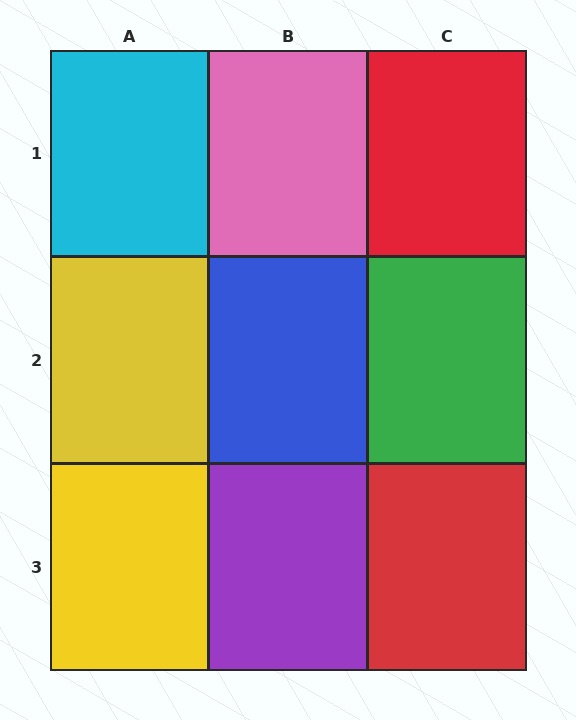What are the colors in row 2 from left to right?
Yellow, blue, green.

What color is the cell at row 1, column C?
Red.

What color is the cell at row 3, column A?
Yellow.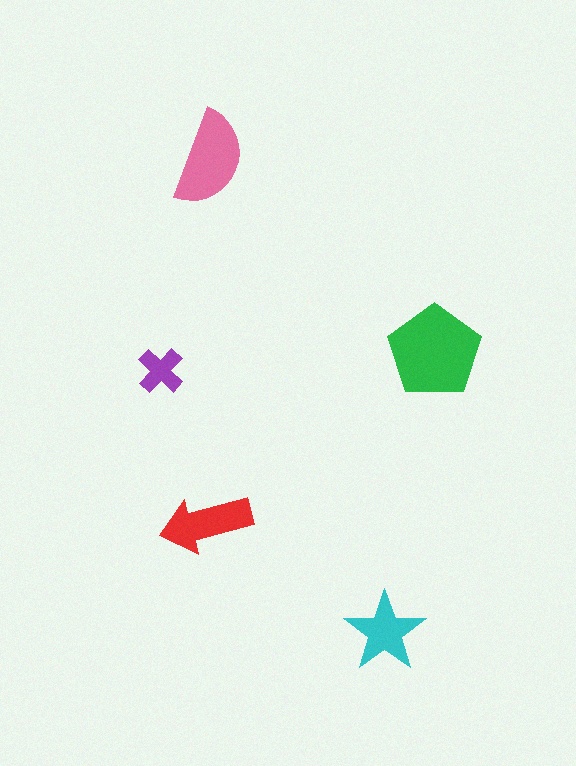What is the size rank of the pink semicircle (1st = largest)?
2nd.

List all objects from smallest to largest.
The purple cross, the cyan star, the red arrow, the pink semicircle, the green pentagon.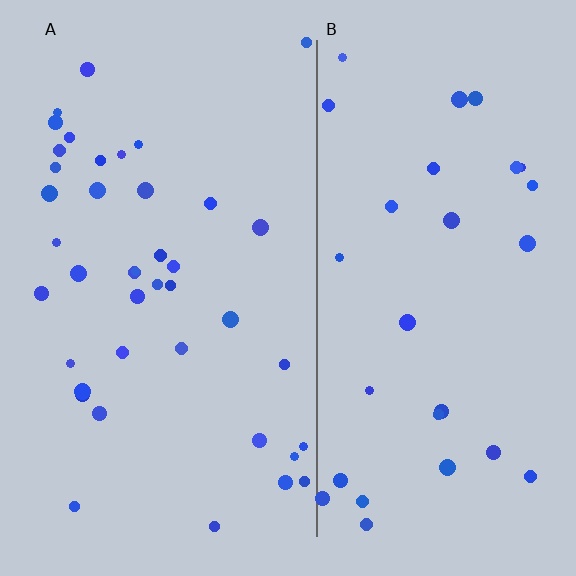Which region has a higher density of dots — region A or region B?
A (the left).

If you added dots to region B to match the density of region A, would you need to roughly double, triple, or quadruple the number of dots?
Approximately double.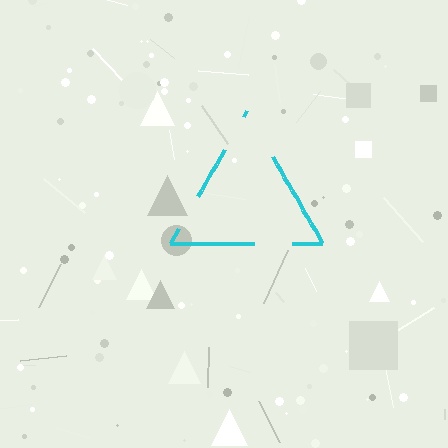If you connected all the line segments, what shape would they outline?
They would outline a triangle.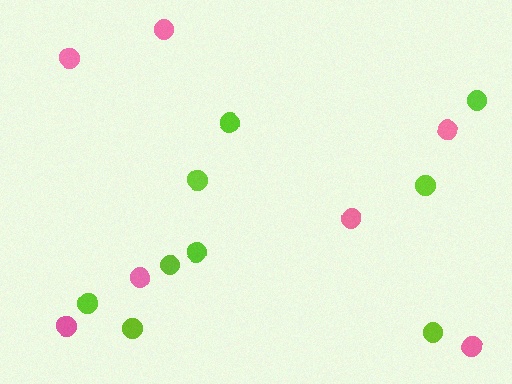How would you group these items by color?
There are 2 groups: one group of lime circles (9) and one group of pink circles (7).